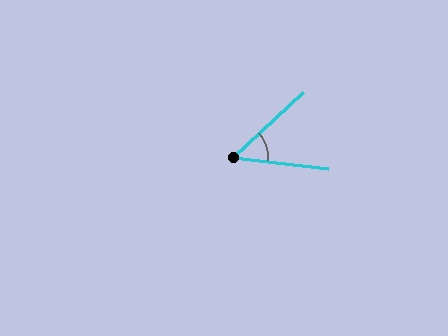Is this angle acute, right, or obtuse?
It is acute.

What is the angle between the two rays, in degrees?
Approximately 49 degrees.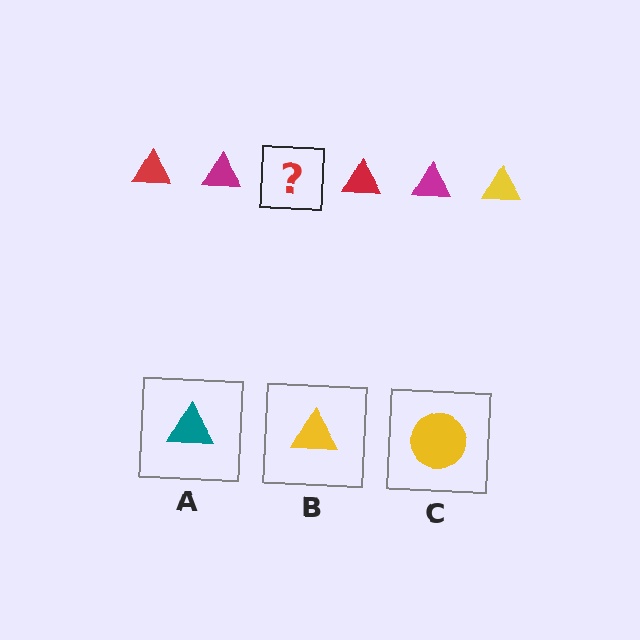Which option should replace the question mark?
Option B.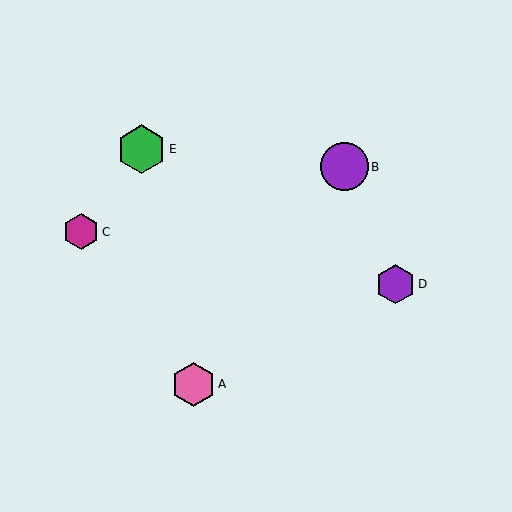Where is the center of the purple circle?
The center of the purple circle is at (344, 167).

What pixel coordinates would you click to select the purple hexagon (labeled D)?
Click at (395, 284) to select the purple hexagon D.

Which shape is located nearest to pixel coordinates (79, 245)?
The magenta hexagon (labeled C) at (81, 232) is nearest to that location.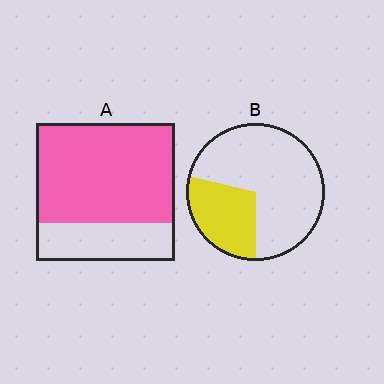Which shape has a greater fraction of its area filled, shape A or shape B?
Shape A.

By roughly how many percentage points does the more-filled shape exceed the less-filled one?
By roughly 45 percentage points (A over B).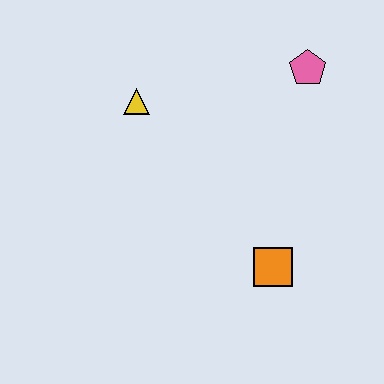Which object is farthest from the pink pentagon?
The orange square is farthest from the pink pentagon.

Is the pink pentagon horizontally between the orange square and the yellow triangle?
No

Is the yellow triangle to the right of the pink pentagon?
No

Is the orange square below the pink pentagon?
Yes